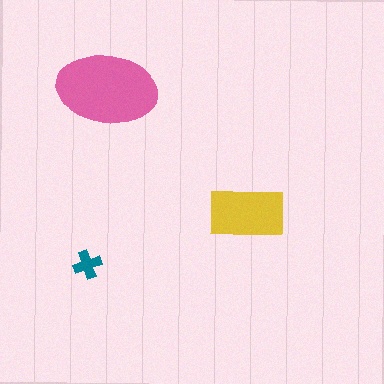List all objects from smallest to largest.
The teal cross, the yellow rectangle, the pink ellipse.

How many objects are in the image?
There are 3 objects in the image.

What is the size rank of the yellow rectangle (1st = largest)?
2nd.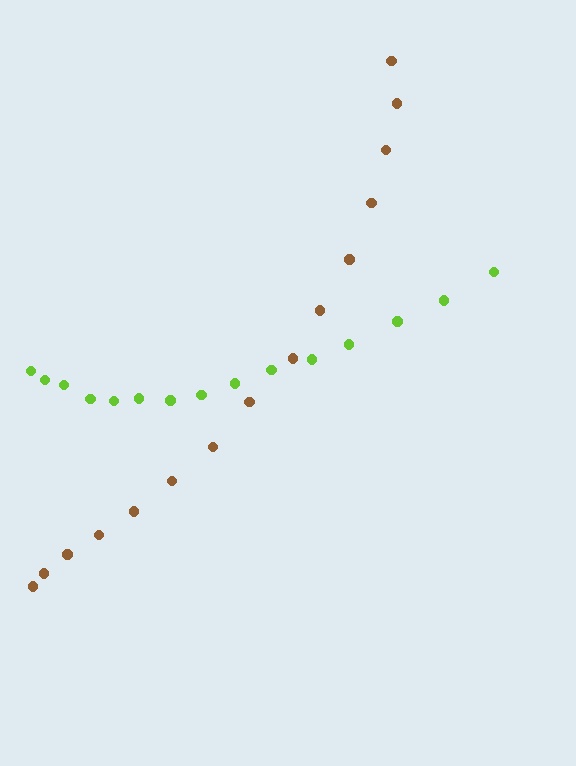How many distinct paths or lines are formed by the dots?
There are 2 distinct paths.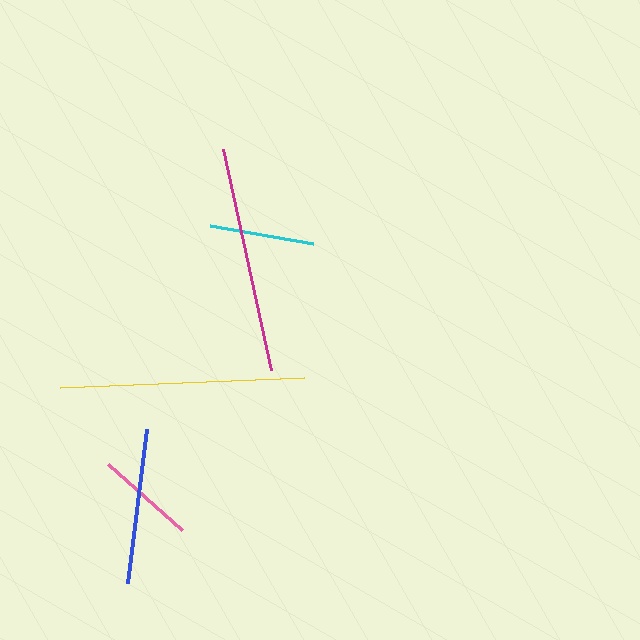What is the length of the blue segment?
The blue segment is approximately 156 pixels long.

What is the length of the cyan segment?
The cyan segment is approximately 105 pixels long.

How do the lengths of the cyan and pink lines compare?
The cyan and pink lines are approximately the same length.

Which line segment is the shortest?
The pink line is the shortest at approximately 99 pixels.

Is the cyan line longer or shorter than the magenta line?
The magenta line is longer than the cyan line.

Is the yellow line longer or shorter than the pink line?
The yellow line is longer than the pink line.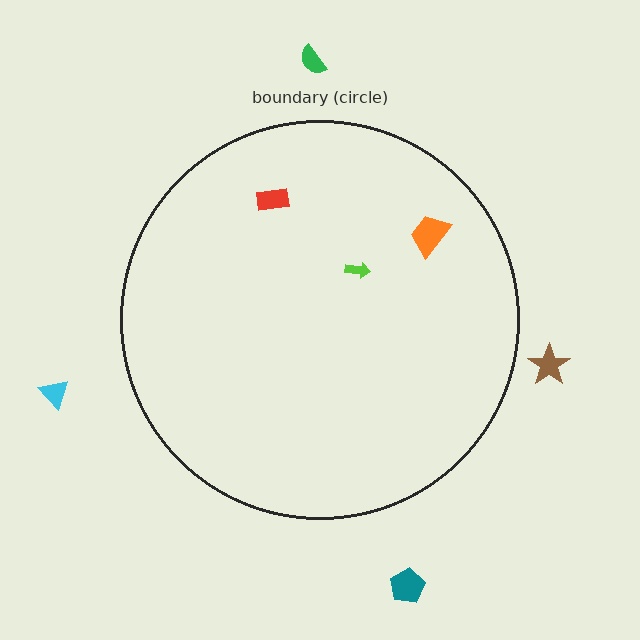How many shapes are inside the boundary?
3 inside, 4 outside.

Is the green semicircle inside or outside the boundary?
Outside.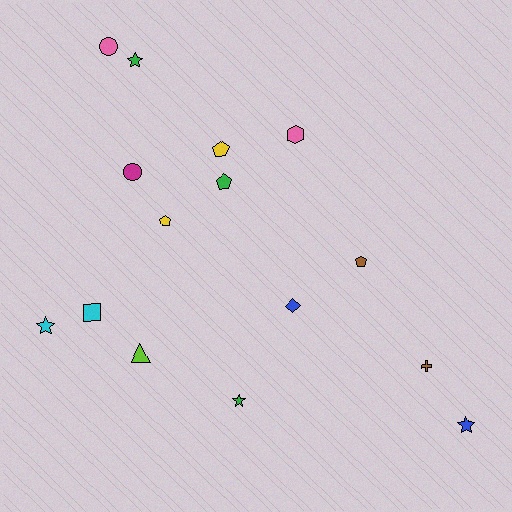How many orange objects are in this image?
There are no orange objects.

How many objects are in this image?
There are 15 objects.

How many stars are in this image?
There are 4 stars.